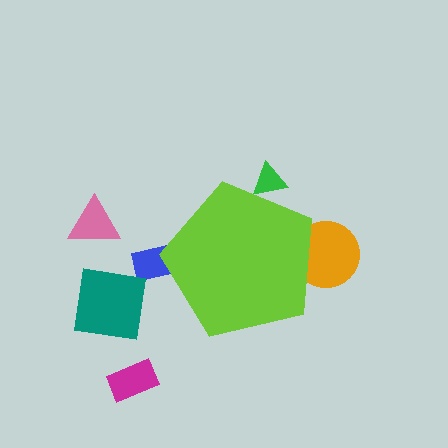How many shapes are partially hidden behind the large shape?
3 shapes are partially hidden.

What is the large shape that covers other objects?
A lime pentagon.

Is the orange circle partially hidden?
Yes, the orange circle is partially hidden behind the lime pentagon.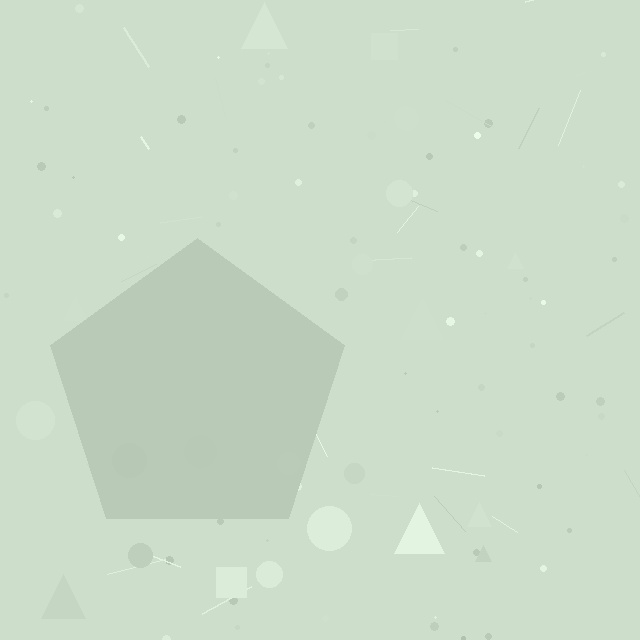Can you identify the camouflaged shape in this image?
The camouflaged shape is a pentagon.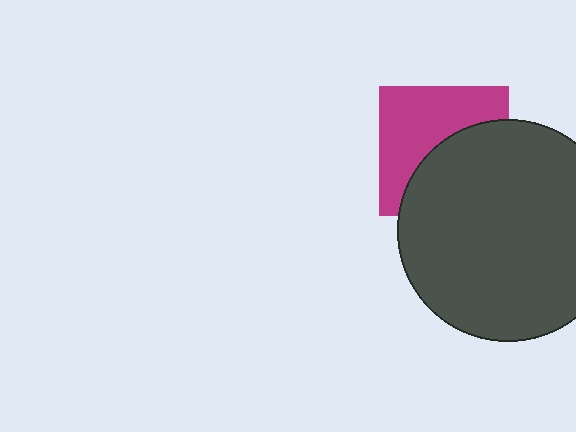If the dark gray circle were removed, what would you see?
You would see the complete magenta square.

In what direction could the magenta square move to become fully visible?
The magenta square could move toward the upper-left. That would shift it out from behind the dark gray circle entirely.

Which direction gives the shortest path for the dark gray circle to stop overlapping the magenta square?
Moving toward the lower-right gives the shortest separation.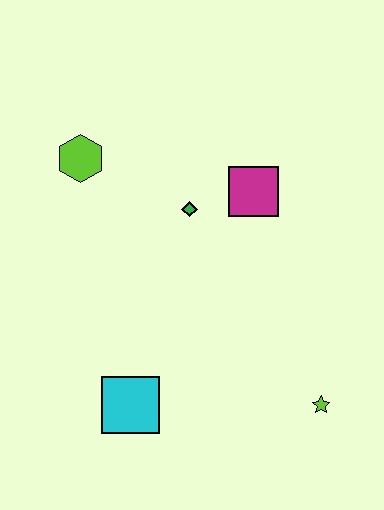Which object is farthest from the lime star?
The lime hexagon is farthest from the lime star.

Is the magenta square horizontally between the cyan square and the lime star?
Yes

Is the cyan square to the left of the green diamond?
Yes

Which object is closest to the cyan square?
The lime star is closest to the cyan square.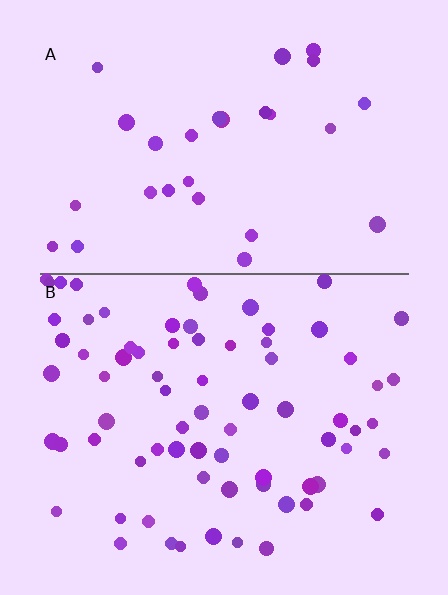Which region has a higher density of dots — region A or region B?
B (the bottom).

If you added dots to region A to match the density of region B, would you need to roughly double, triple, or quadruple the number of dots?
Approximately triple.